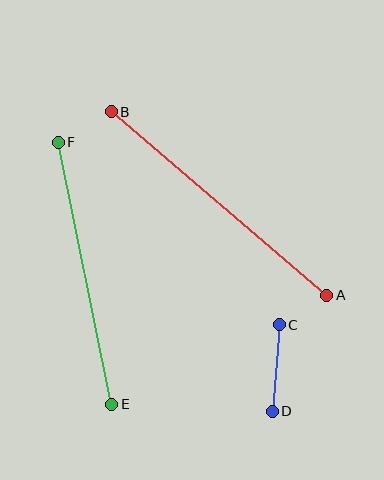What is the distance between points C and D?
The distance is approximately 86 pixels.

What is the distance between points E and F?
The distance is approximately 268 pixels.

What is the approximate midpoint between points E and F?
The midpoint is at approximately (85, 273) pixels.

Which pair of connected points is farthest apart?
Points A and B are farthest apart.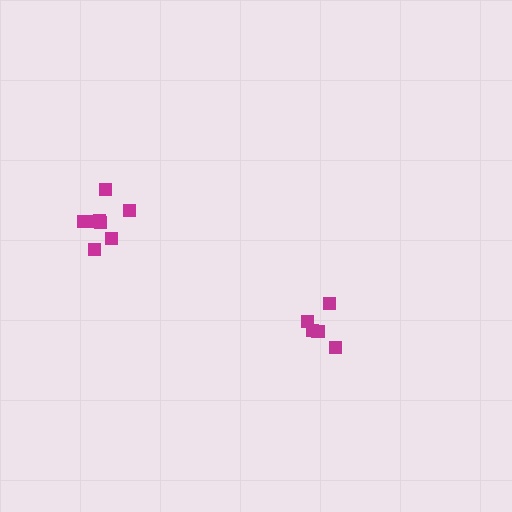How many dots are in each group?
Group 1: 5 dots, Group 2: 8 dots (13 total).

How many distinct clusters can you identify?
There are 2 distinct clusters.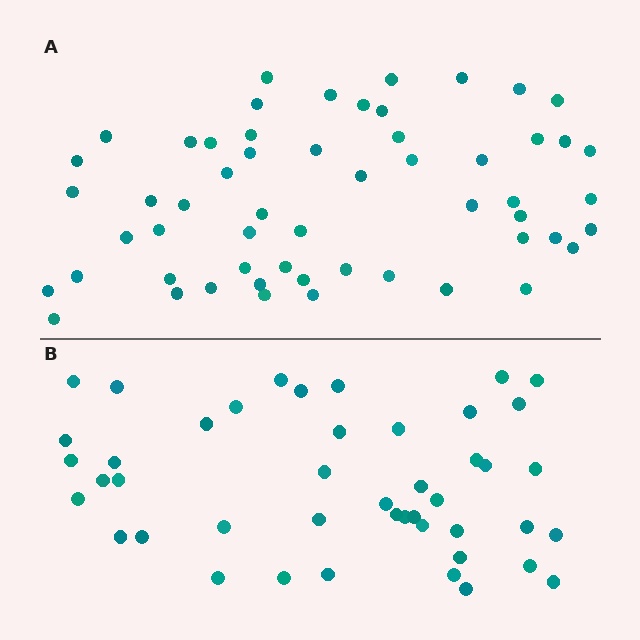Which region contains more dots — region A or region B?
Region A (the top region) has more dots.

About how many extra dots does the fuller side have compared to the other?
Region A has roughly 12 or so more dots than region B.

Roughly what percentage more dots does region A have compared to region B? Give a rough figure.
About 25% more.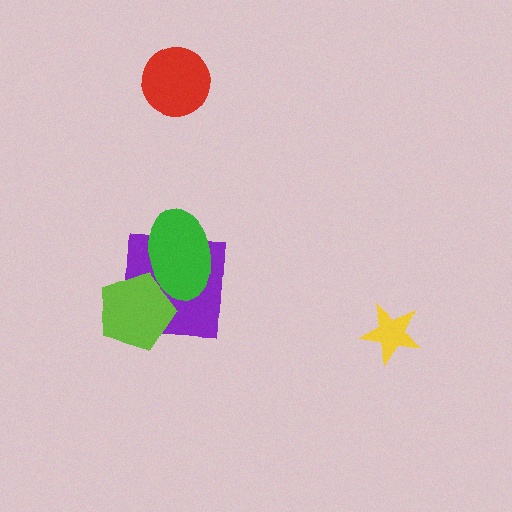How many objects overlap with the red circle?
0 objects overlap with the red circle.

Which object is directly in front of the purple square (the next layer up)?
The lime pentagon is directly in front of the purple square.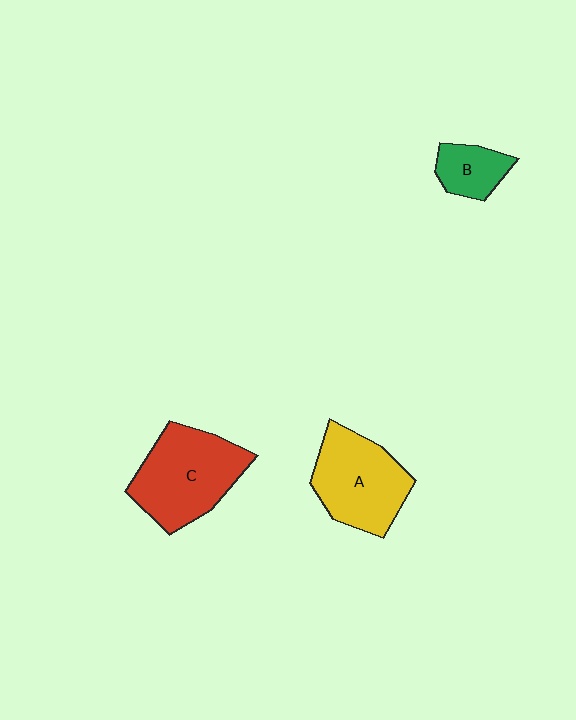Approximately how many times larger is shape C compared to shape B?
Approximately 2.6 times.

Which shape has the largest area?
Shape C (red).